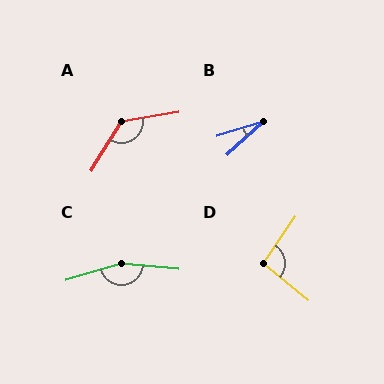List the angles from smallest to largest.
B (25°), D (95°), A (132°), C (157°).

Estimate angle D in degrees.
Approximately 95 degrees.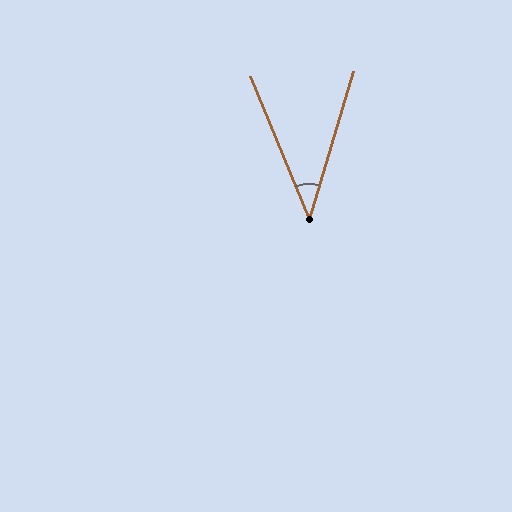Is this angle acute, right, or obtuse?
It is acute.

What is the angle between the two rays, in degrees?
Approximately 39 degrees.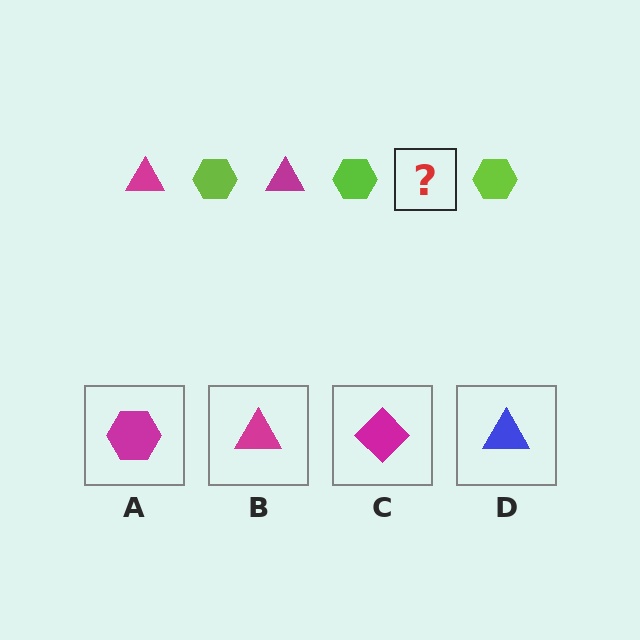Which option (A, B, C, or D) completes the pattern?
B.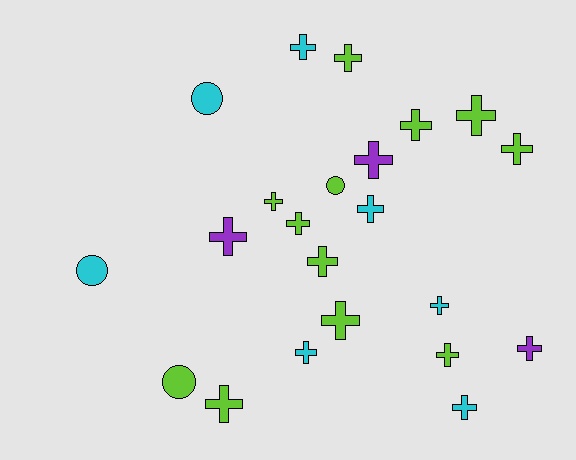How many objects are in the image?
There are 22 objects.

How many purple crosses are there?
There are 3 purple crosses.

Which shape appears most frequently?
Cross, with 18 objects.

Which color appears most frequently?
Lime, with 12 objects.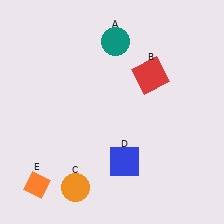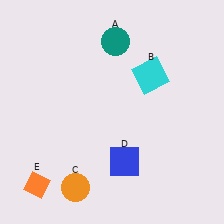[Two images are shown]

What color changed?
The square (B) changed from red in Image 1 to cyan in Image 2.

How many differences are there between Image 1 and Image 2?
There is 1 difference between the two images.